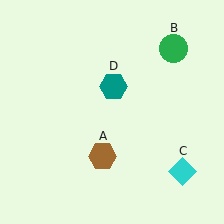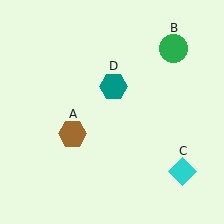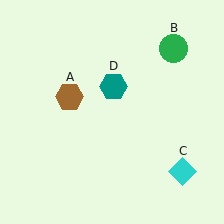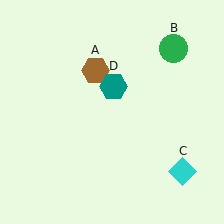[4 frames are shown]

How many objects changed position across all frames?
1 object changed position: brown hexagon (object A).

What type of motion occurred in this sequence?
The brown hexagon (object A) rotated clockwise around the center of the scene.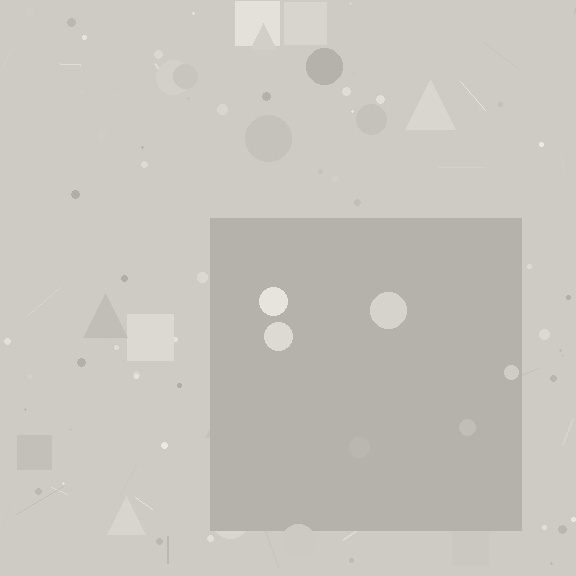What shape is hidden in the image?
A square is hidden in the image.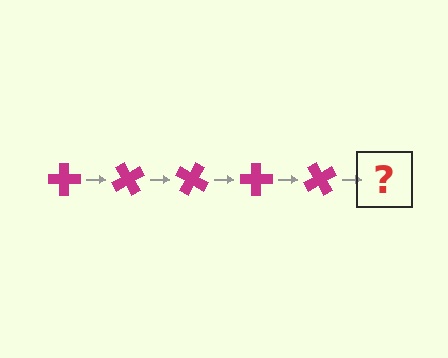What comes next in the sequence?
The next element should be a magenta cross rotated 300 degrees.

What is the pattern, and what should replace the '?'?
The pattern is that the cross rotates 60 degrees each step. The '?' should be a magenta cross rotated 300 degrees.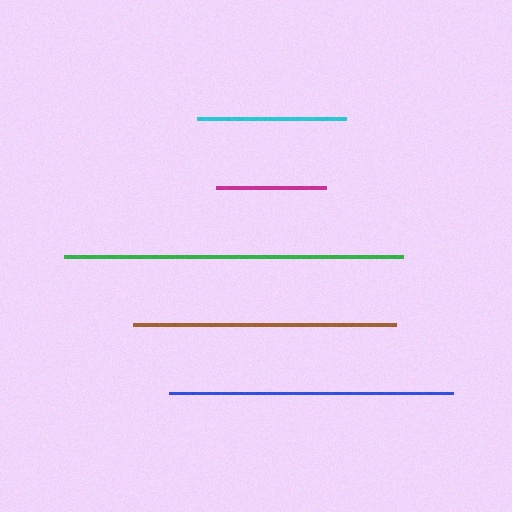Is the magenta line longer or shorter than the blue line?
The blue line is longer than the magenta line.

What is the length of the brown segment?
The brown segment is approximately 263 pixels long.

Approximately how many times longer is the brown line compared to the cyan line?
The brown line is approximately 1.8 times the length of the cyan line.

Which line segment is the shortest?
The magenta line is the shortest at approximately 110 pixels.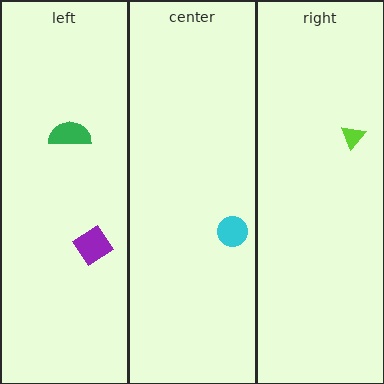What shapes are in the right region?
The lime triangle.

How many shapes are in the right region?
1.